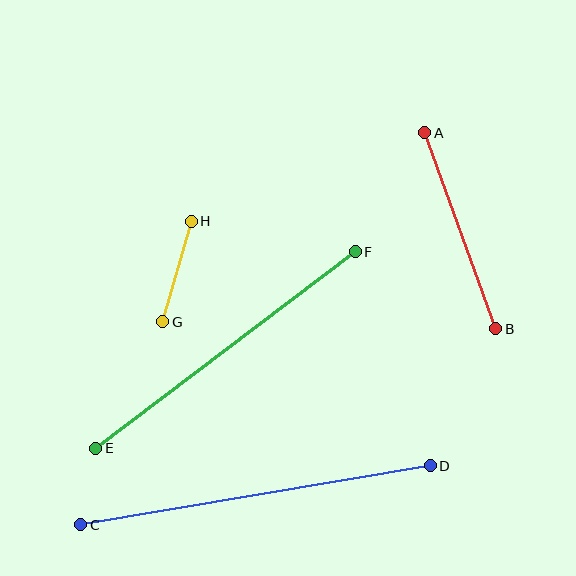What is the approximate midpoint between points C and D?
The midpoint is at approximately (255, 495) pixels.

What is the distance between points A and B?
The distance is approximately 209 pixels.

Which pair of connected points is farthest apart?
Points C and D are farthest apart.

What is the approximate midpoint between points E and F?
The midpoint is at approximately (226, 350) pixels.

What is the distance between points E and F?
The distance is approximately 326 pixels.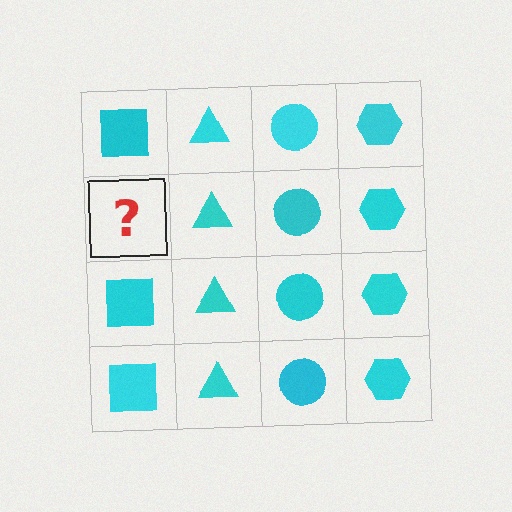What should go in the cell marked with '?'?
The missing cell should contain a cyan square.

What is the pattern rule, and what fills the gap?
The rule is that each column has a consistent shape. The gap should be filled with a cyan square.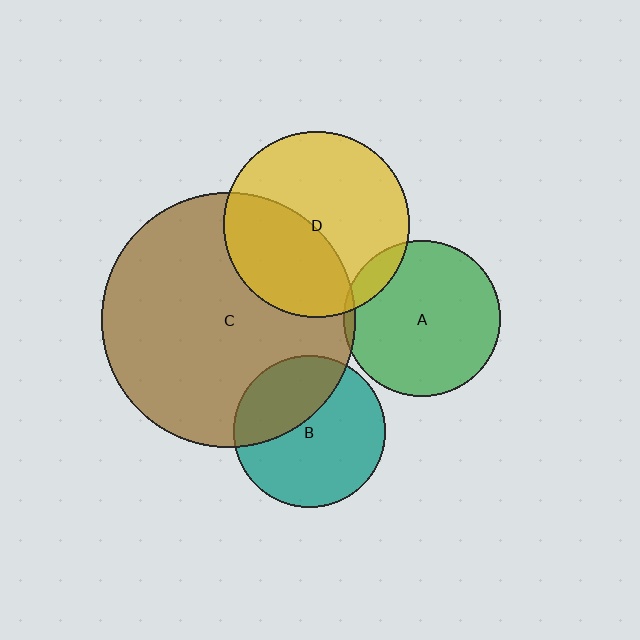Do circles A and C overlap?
Yes.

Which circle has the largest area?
Circle C (brown).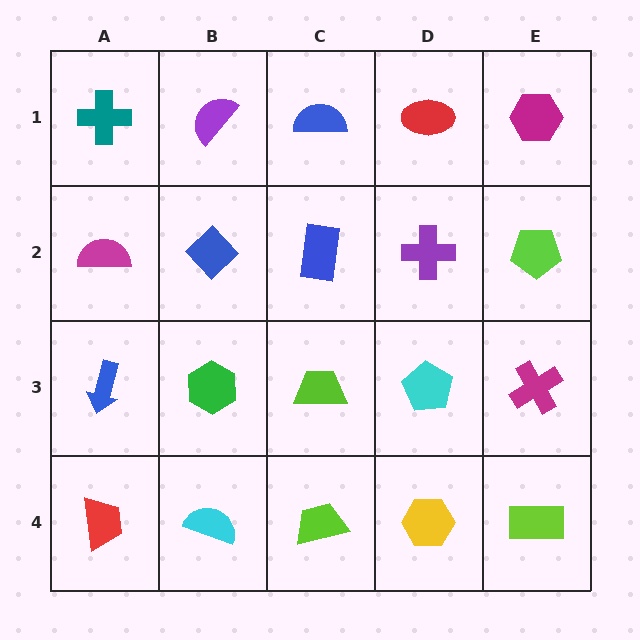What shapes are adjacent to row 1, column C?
A blue rectangle (row 2, column C), a purple semicircle (row 1, column B), a red ellipse (row 1, column D).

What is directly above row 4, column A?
A blue arrow.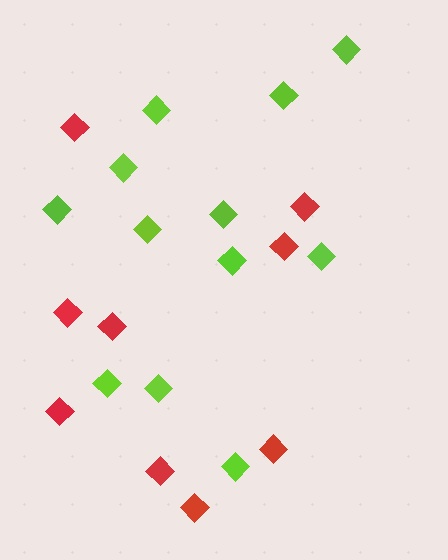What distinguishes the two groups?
There are 2 groups: one group of red diamonds (9) and one group of lime diamonds (12).